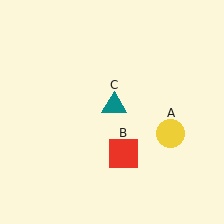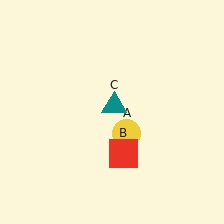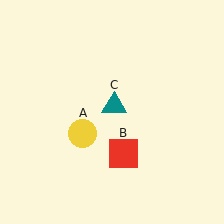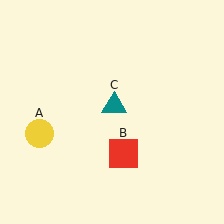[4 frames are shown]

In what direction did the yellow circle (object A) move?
The yellow circle (object A) moved left.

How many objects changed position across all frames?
1 object changed position: yellow circle (object A).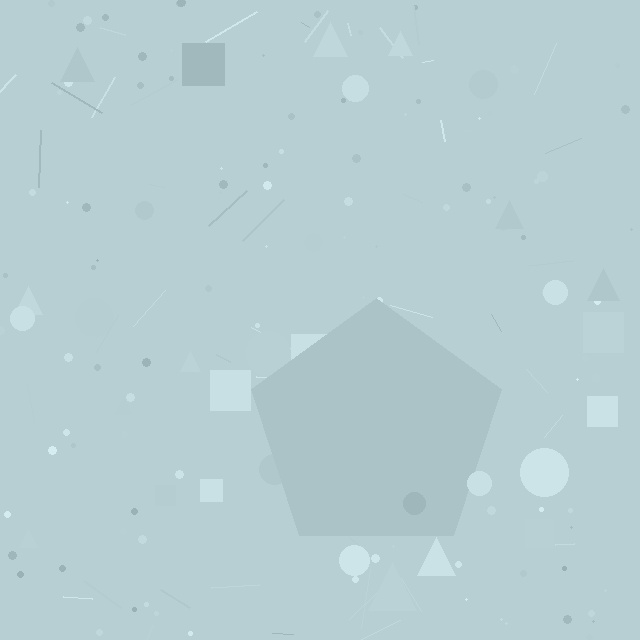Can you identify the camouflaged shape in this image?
The camouflaged shape is a pentagon.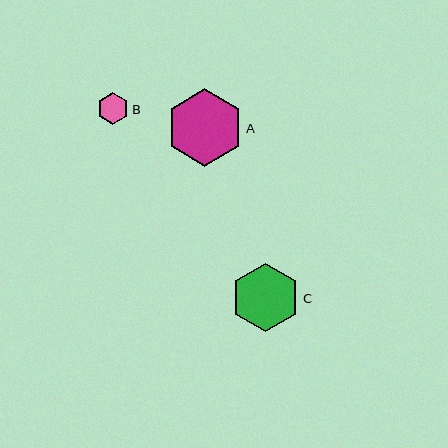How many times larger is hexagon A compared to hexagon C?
Hexagon A is approximately 1.1 times the size of hexagon C.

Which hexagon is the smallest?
Hexagon B is the smallest with a size of approximately 32 pixels.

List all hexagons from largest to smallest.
From largest to smallest: A, C, B.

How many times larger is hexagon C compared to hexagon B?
Hexagon C is approximately 2.2 times the size of hexagon B.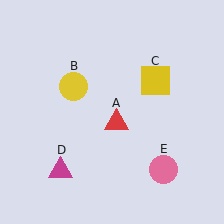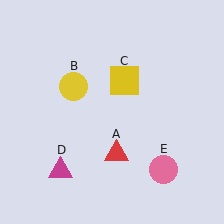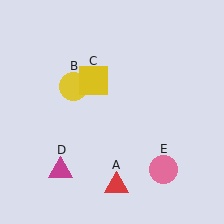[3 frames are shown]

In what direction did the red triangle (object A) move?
The red triangle (object A) moved down.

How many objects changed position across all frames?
2 objects changed position: red triangle (object A), yellow square (object C).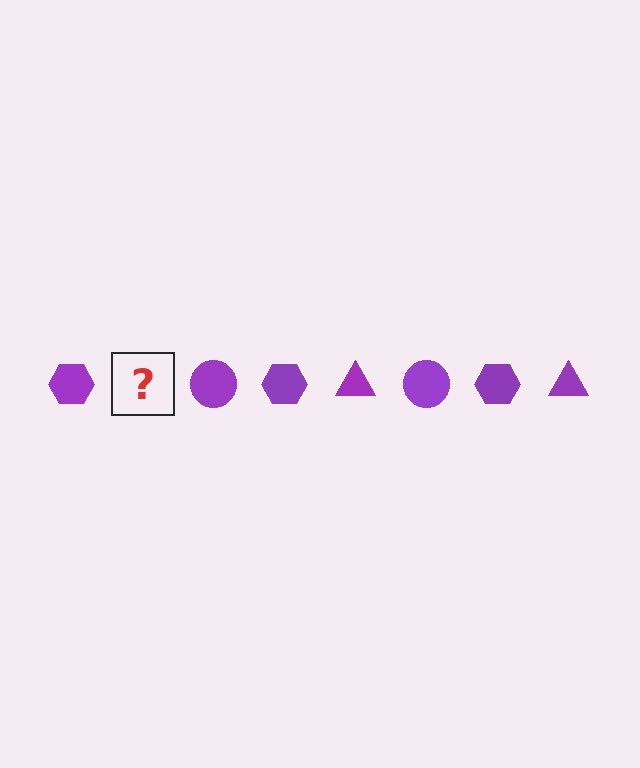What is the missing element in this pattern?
The missing element is a purple triangle.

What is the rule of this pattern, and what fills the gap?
The rule is that the pattern cycles through hexagon, triangle, circle shapes in purple. The gap should be filled with a purple triangle.